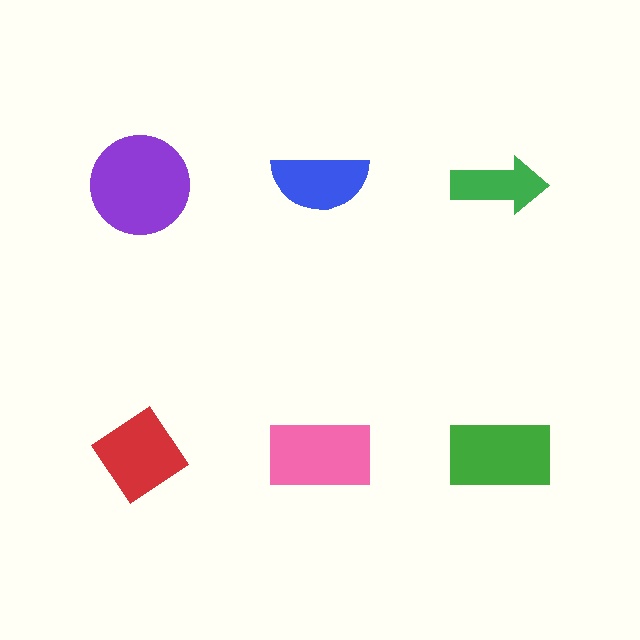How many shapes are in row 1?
3 shapes.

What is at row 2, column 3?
A green rectangle.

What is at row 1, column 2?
A blue semicircle.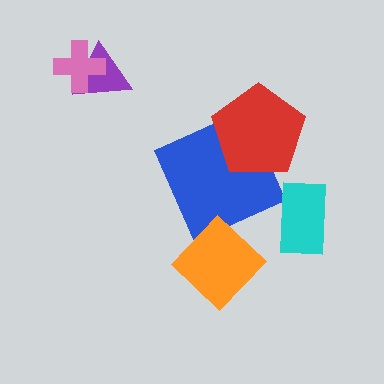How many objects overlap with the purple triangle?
1 object overlaps with the purple triangle.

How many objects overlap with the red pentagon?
1 object overlaps with the red pentagon.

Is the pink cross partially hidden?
No, no other shape covers it.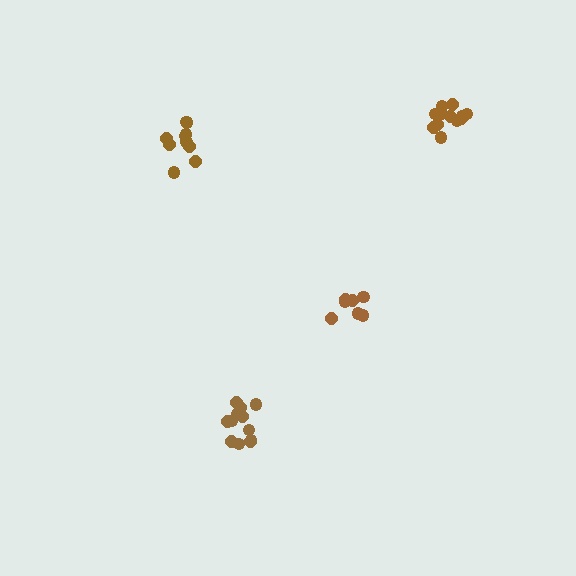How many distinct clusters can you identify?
There are 4 distinct clusters.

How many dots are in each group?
Group 1: 12 dots, Group 2: 7 dots, Group 3: 12 dots, Group 4: 10 dots (41 total).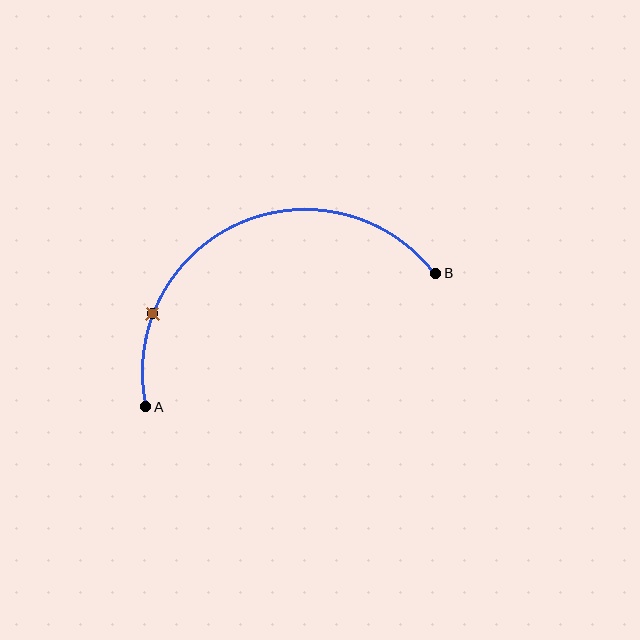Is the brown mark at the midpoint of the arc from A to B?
No. The brown mark lies on the arc but is closer to endpoint A. The arc midpoint would be at the point on the curve equidistant along the arc from both A and B.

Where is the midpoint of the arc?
The arc midpoint is the point on the curve farthest from the straight line joining A and B. It sits above that line.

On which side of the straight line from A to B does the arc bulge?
The arc bulges above the straight line connecting A and B.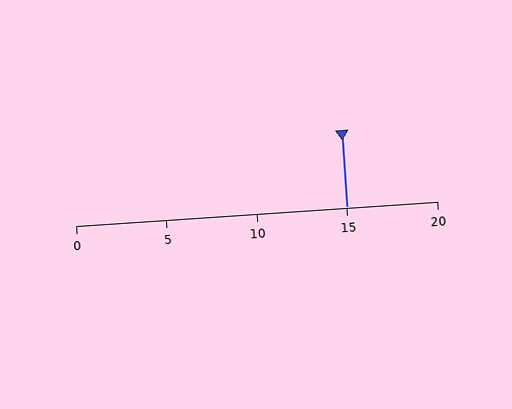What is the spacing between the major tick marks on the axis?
The major ticks are spaced 5 apart.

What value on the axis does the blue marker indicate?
The marker indicates approximately 15.